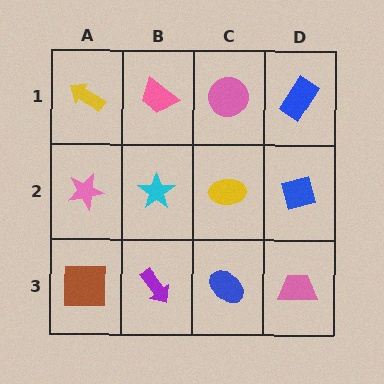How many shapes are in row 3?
4 shapes.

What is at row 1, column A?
A yellow arrow.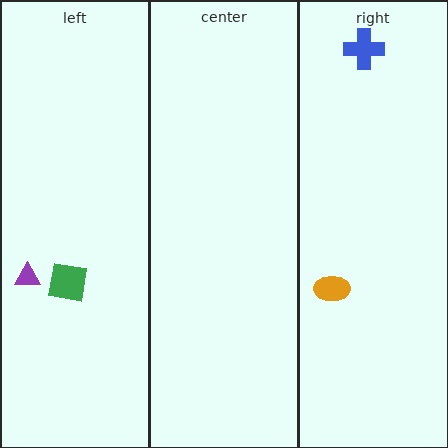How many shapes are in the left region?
2.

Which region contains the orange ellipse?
The right region.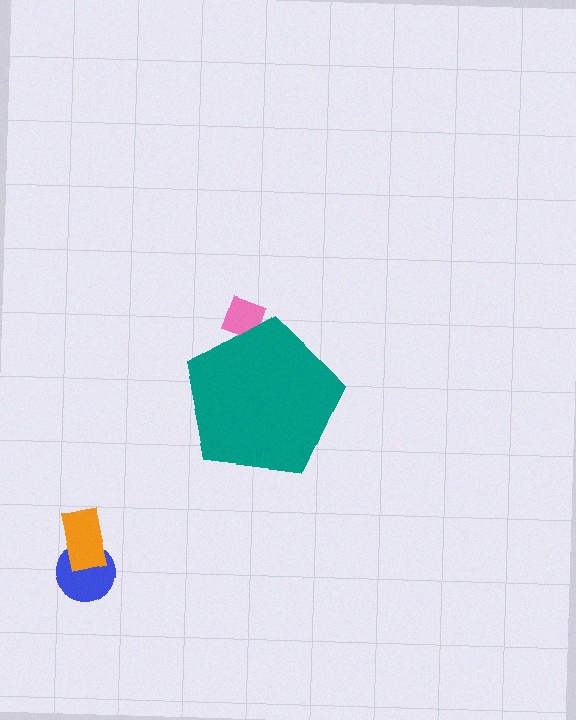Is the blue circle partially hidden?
No, the blue circle is fully visible.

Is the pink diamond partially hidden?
Yes, the pink diamond is partially hidden behind the teal pentagon.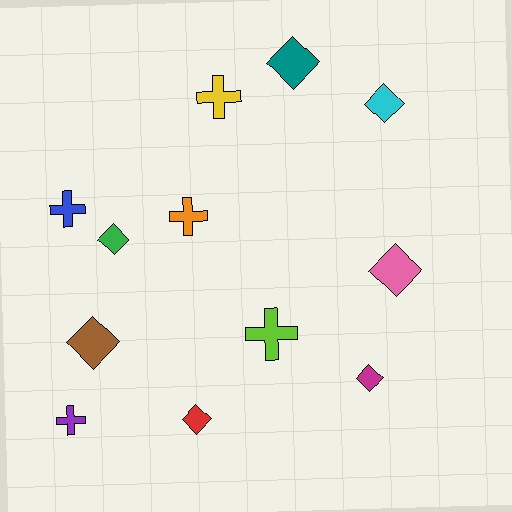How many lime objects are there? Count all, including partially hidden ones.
There is 1 lime object.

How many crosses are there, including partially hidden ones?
There are 5 crosses.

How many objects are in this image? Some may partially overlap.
There are 12 objects.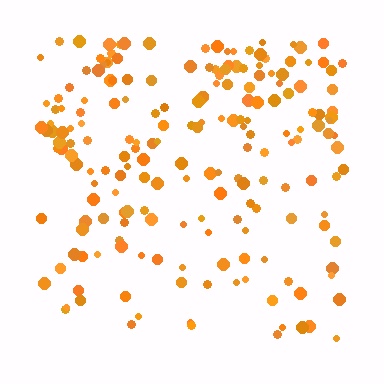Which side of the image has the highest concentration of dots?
The top.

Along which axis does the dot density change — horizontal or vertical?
Vertical.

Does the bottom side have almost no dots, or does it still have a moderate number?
Still a moderate number, just noticeably fewer than the top.